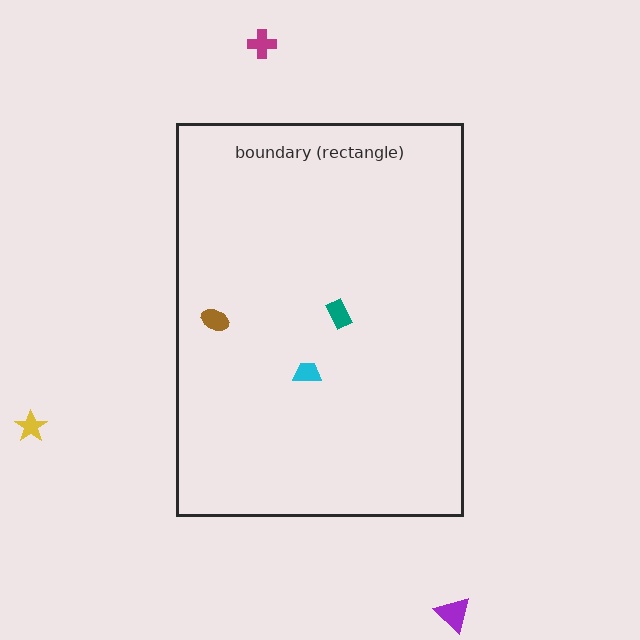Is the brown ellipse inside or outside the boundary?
Inside.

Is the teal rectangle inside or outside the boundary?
Inside.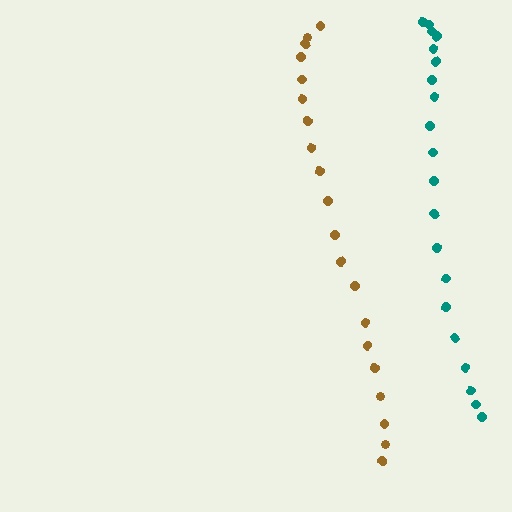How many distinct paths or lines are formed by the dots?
There are 2 distinct paths.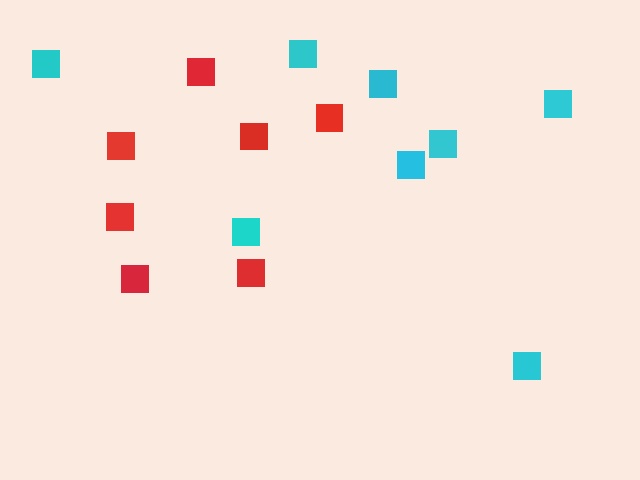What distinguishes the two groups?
There are 2 groups: one group of red squares (7) and one group of cyan squares (8).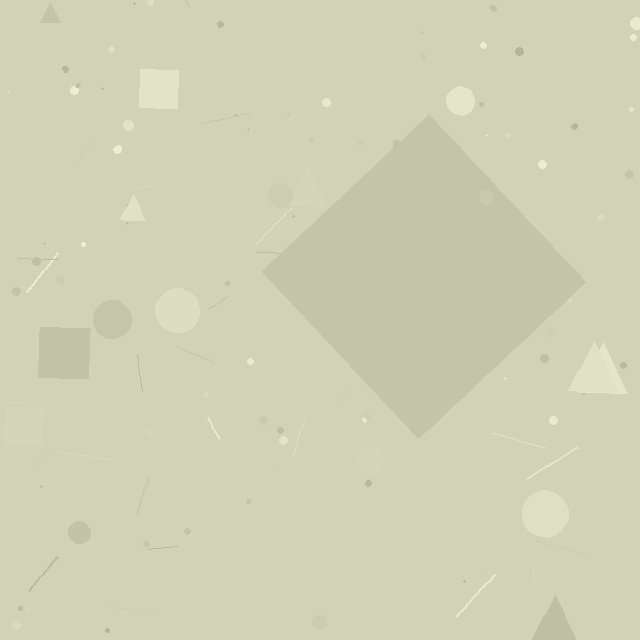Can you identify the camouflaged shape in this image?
The camouflaged shape is a diamond.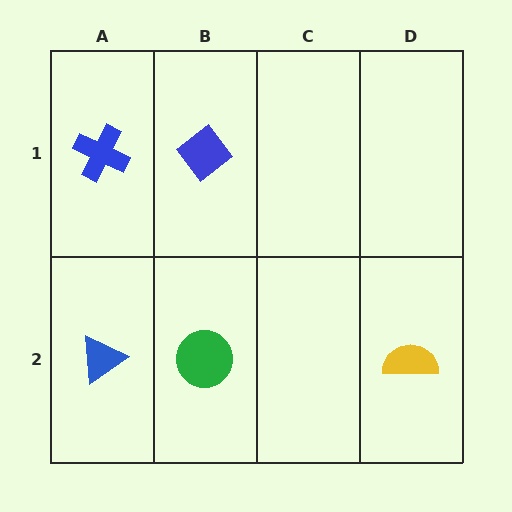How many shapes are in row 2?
3 shapes.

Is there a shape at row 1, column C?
No, that cell is empty.